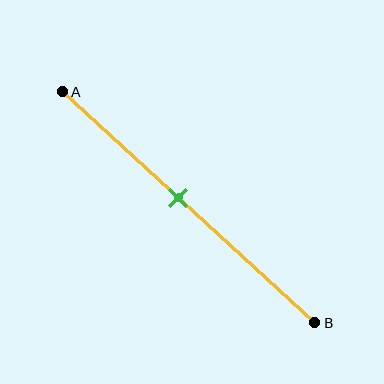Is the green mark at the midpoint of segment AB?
No, the mark is at about 45% from A, not at the 50% midpoint.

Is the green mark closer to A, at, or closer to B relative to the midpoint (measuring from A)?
The green mark is closer to point A than the midpoint of segment AB.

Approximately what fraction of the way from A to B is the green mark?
The green mark is approximately 45% of the way from A to B.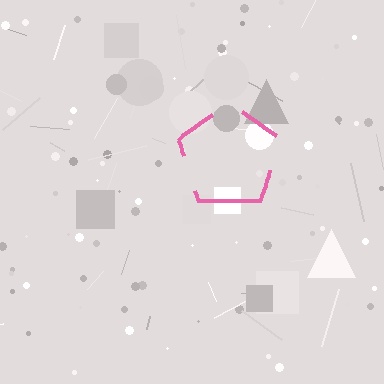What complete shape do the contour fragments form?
The contour fragments form a pentagon.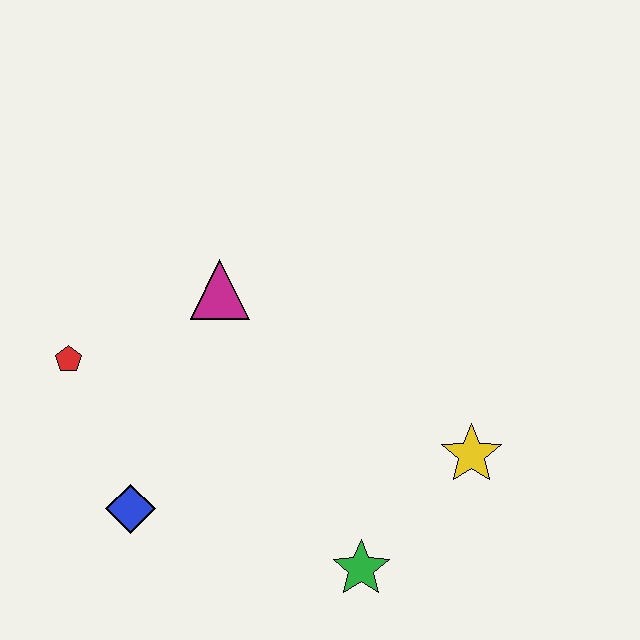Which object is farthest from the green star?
The red pentagon is farthest from the green star.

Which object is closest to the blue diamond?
The red pentagon is closest to the blue diamond.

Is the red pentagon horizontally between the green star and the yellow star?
No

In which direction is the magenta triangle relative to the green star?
The magenta triangle is above the green star.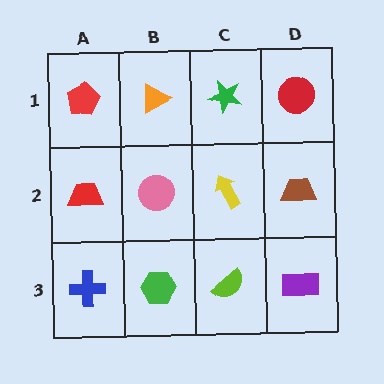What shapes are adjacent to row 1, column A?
A red trapezoid (row 2, column A), an orange triangle (row 1, column B).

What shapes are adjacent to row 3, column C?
A yellow arrow (row 2, column C), a green hexagon (row 3, column B), a purple rectangle (row 3, column D).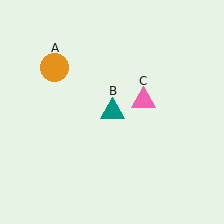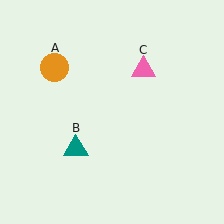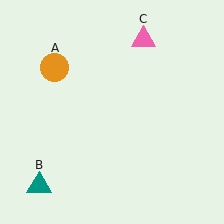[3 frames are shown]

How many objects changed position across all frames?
2 objects changed position: teal triangle (object B), pink triangle (object C).